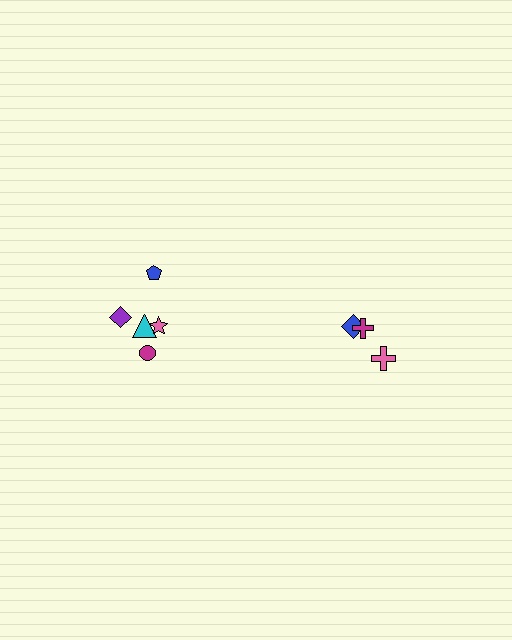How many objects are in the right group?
There are 3 objects.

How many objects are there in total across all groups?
There are 8 objects.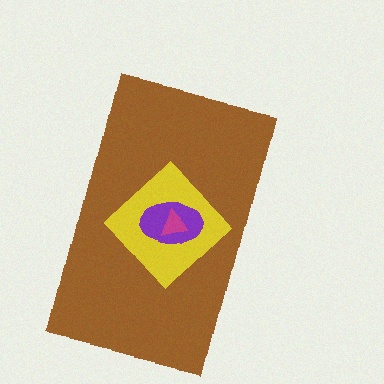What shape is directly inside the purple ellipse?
The magenta triangle.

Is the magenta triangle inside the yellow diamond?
Yes.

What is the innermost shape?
The magenta triangle.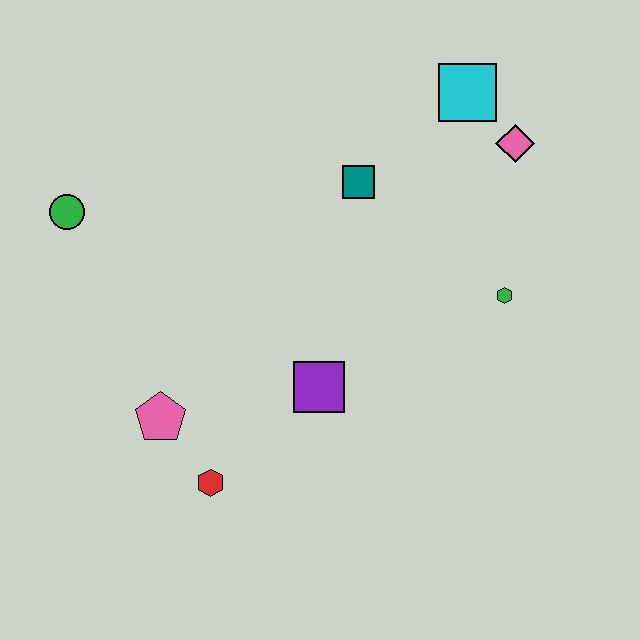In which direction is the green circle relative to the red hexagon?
The green circle is above the red hexagon.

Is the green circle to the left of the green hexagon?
Yes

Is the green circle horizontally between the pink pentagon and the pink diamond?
No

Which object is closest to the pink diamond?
The cyan square is closest to the pink diamond.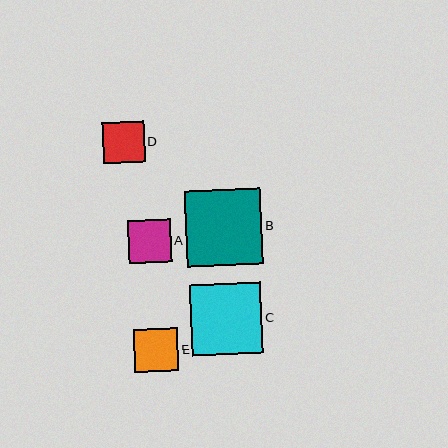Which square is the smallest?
Square D is the smallest with a size of approximately 41 pixels.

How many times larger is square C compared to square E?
Square C is approximately 1.6 times the size of square E.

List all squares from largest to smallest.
From largest to smallest: B, C, E, A, D.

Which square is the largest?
Square B is the largest with a size of approximately 76 pixels.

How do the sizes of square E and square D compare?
Square E and square D are approximately the same size.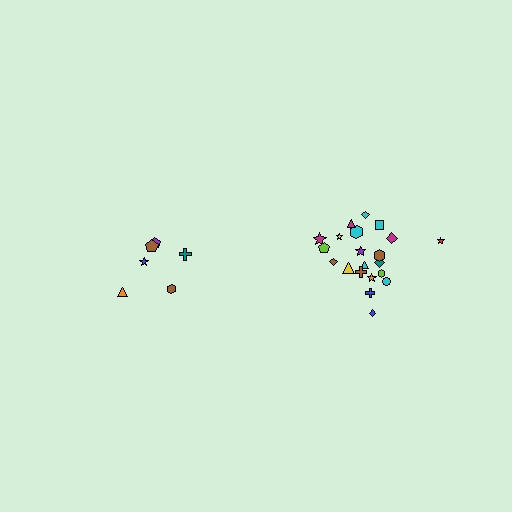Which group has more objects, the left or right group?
The right group.